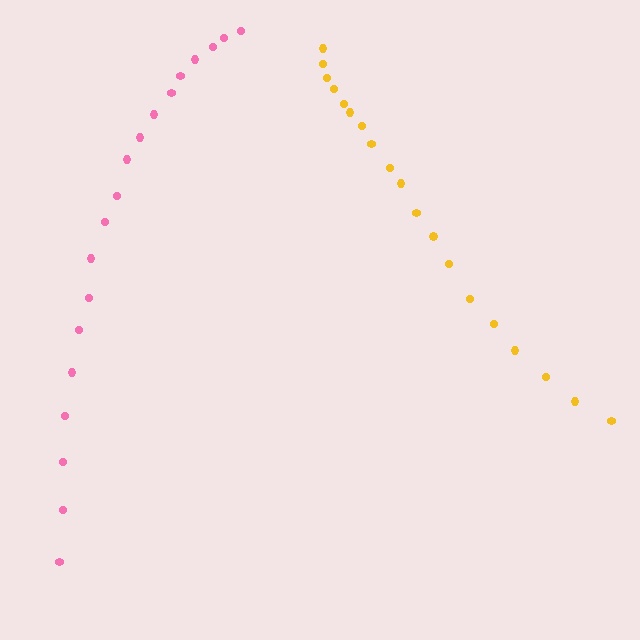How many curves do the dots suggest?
There are 2 distinct paths.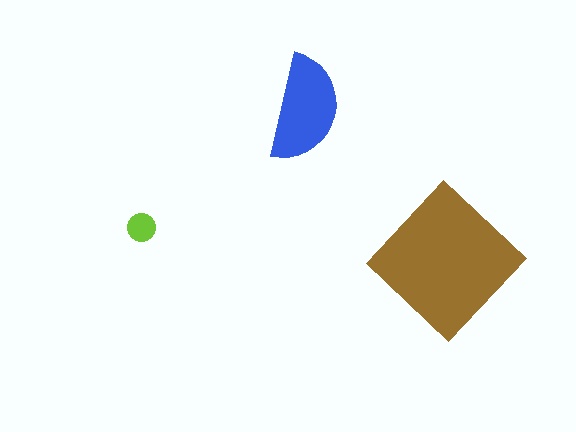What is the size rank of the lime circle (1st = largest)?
3rd.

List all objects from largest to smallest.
The brown diamond, the blue semicircle, the lime circle.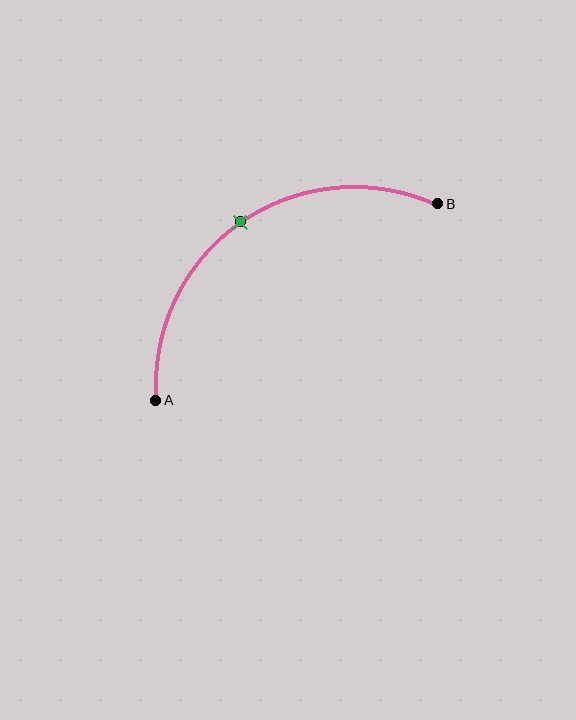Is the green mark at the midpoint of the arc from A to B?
Yes. The green mark lies on the arc at equal arc-length from both A and B — it is the arc midpoint.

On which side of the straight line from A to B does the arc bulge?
The arc bulges above and to the left of the straight line connecting A and B.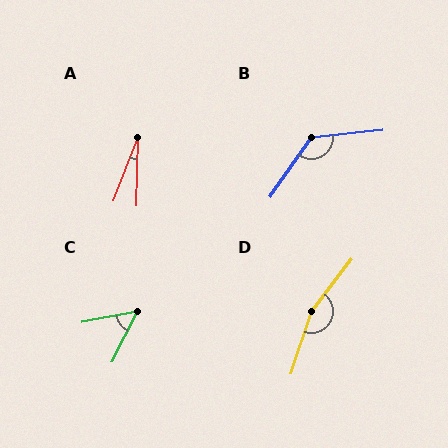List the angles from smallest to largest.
A (20°), C (53°), B (131°), D (161°).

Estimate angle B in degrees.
Approximately 131 degrees.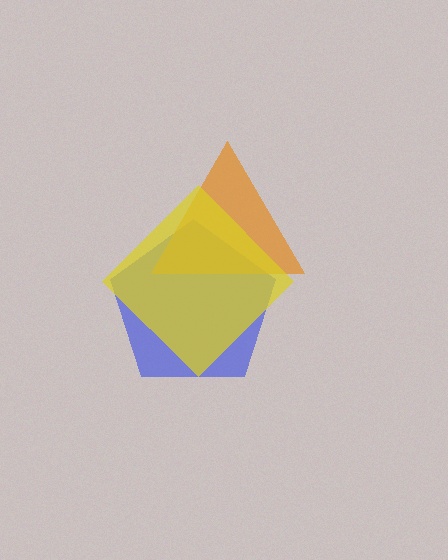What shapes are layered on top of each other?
The layered shapes are: a blue pentagon, an orange triangle, a yellow diamond.